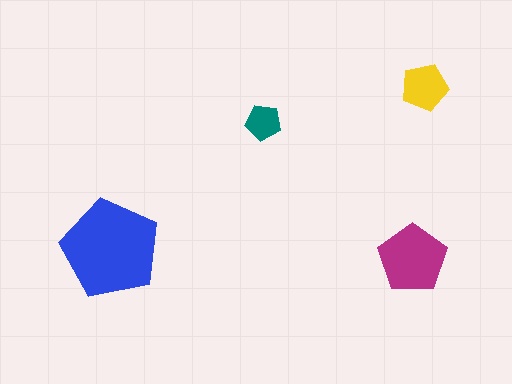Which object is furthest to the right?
The yellow pentagon is rightmost.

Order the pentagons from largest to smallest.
the blue one, the magenta one, the yellow one, the teal one.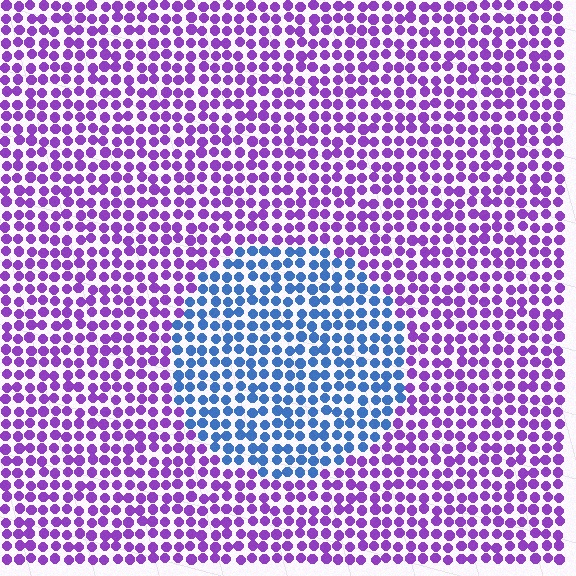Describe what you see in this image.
The image is filled with small purple elements in a uniform arrangement. A circle-shaped region is visible where the elements are tinted to a slightly different hue, forming a subtle color boundary.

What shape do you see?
I see a circle.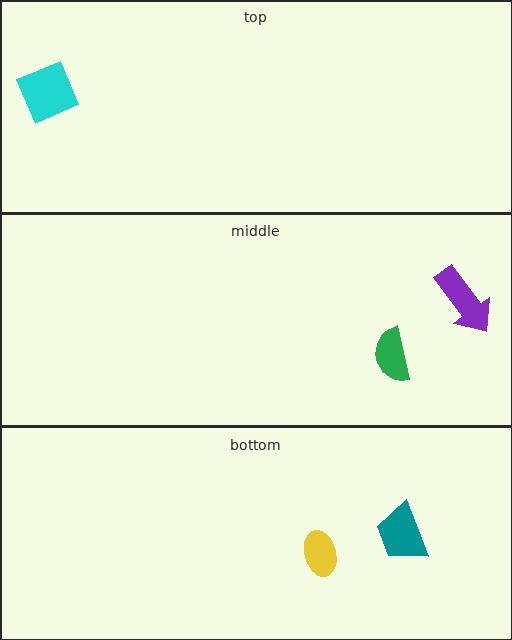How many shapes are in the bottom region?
2.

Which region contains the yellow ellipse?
The bottom region.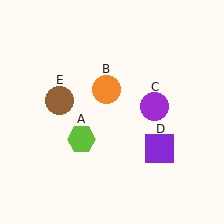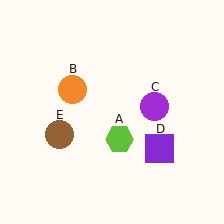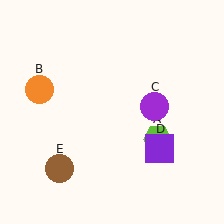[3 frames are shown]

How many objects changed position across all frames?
3 objects changed position: lime hexagon (object A), orange circle (object B), brown circle (object E).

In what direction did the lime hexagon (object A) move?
The lime hexagon (object A) moved right.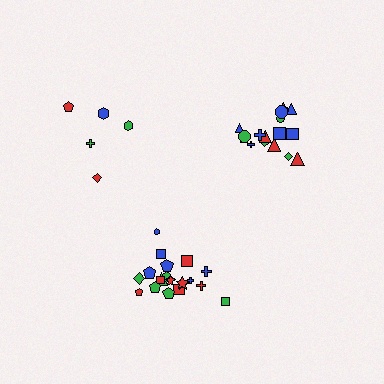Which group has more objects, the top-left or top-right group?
The top-right group.